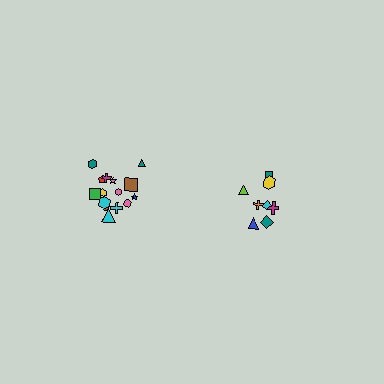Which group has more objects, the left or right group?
The left group.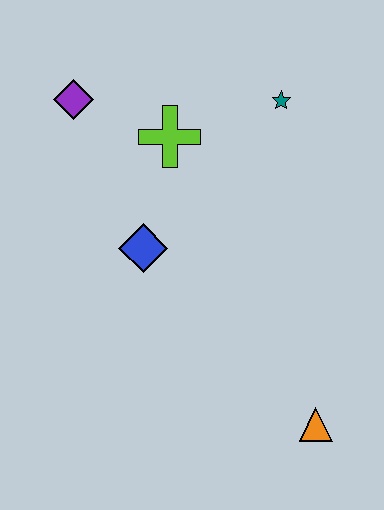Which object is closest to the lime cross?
The purple diamond is closest to the lime cross.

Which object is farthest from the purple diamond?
The orange triangle is farthest from the purple diamond.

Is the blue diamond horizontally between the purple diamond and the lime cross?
Yes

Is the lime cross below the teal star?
Yes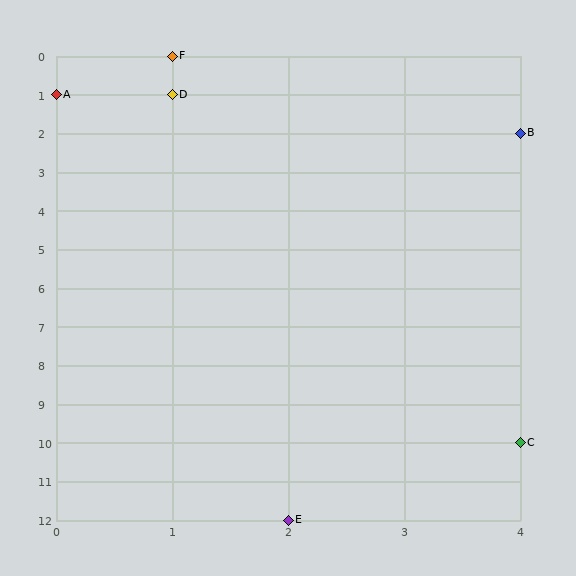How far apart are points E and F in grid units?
Points E and F are 1 column and 12 rows apart (about 12.0 grid units diagonally).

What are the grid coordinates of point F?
Point F is at grid coordinates (1, 0).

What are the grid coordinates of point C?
Point C is at grid coordinates (4, 10).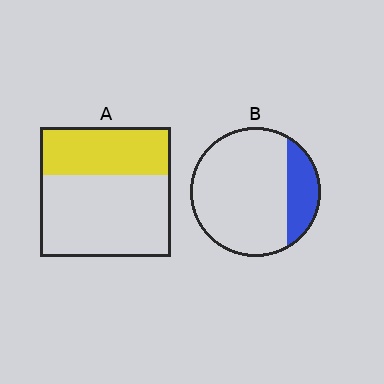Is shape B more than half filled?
No.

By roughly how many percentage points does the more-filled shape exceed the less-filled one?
By roughly 15 percentage points (A over B).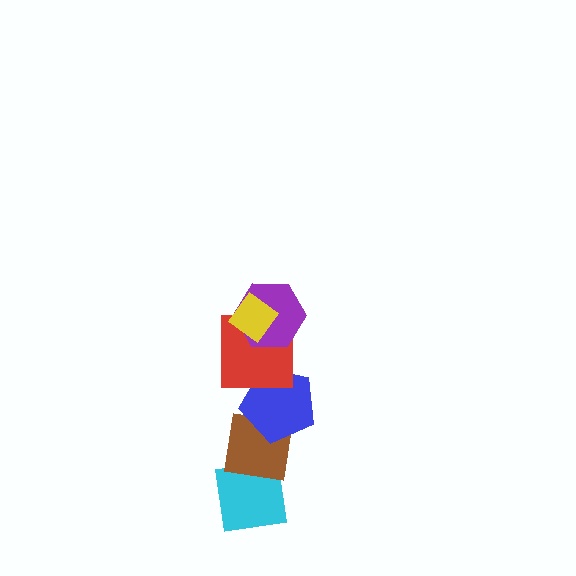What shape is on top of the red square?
The purple hexagon is on top of the red square.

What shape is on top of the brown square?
The blue pentagon is on top of the brown square.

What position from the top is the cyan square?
The cyan square is 6th from the top.